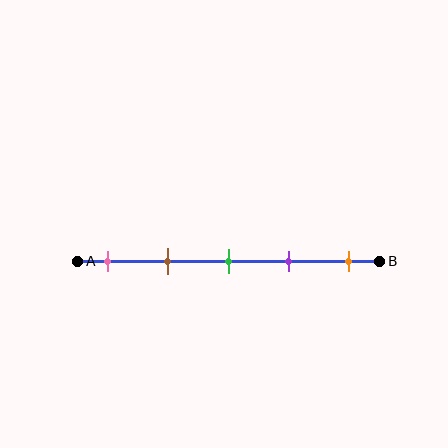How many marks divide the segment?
There are 5 marks dividing the segment.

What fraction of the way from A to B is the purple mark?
The purple mark is approximately 70% (0.7) of the way from A to B.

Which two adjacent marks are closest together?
The green and purple marks are the closest adjacent pair.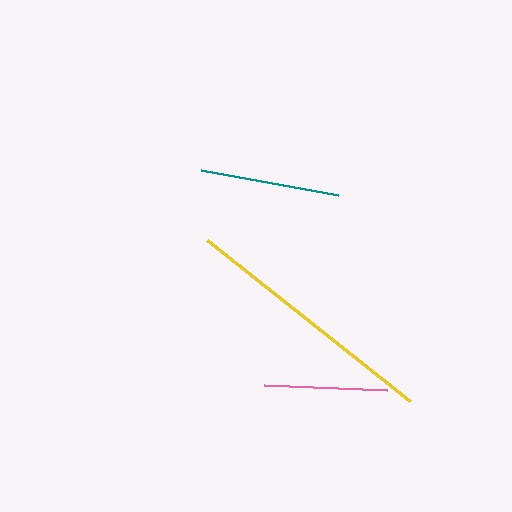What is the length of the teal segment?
The teal segment is approximately 140 pixels long.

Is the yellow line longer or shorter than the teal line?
The yellow line is longer than the teal line.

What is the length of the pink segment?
The pink segment is approximately 123 pixels long.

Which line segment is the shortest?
The pink line is the shortest at approximately 123 pixels.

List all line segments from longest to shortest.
From longest to shortest: yellow, teal, pink.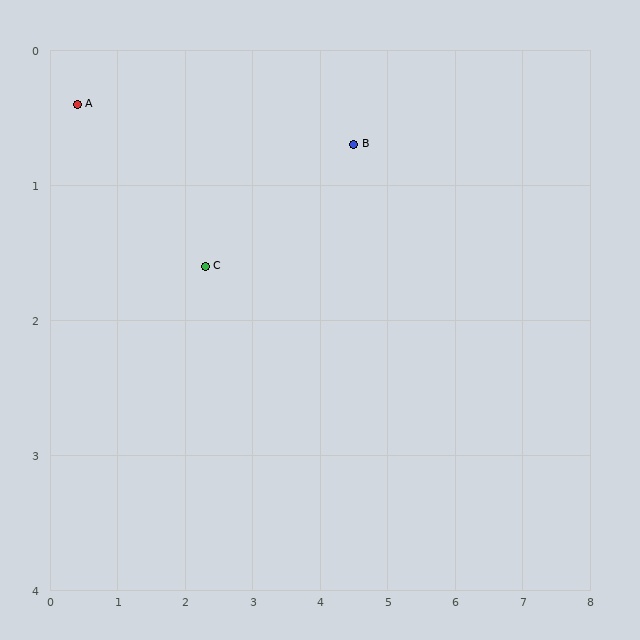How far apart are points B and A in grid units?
Points B and A are about 4.1 grid units apart.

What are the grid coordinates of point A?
Point A is at approximately (0.4, 0.4).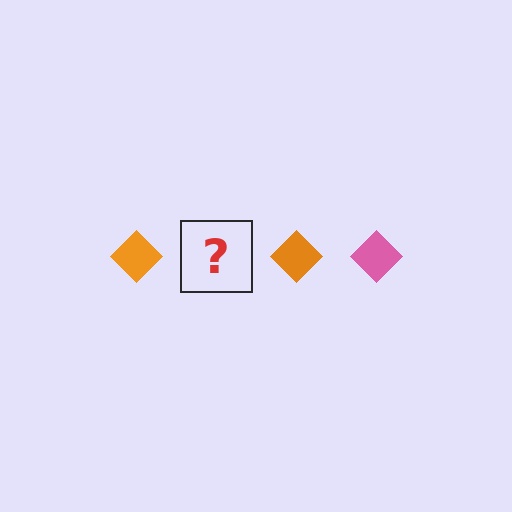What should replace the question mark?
The question mark should be replaced with a pink diamond.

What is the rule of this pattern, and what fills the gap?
The rule is that the pattern cycles through orange, pink diamonds. The gap should be filled with a pink diamond.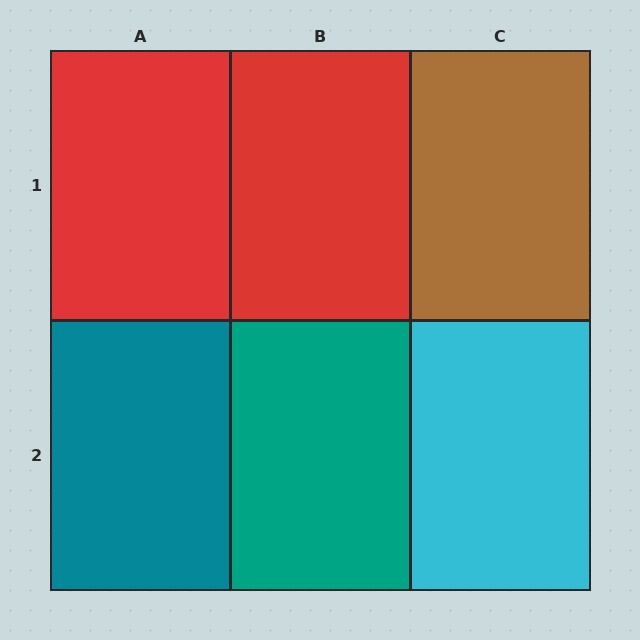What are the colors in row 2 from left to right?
Teal, teal, cyan.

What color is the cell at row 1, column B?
Red.